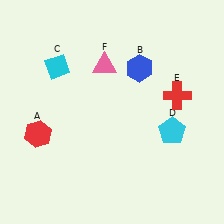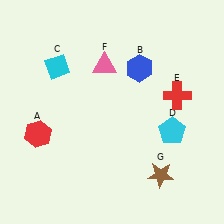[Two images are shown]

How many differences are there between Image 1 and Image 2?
There is 1 difference between the two images.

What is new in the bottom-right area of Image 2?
A brown star (G) was added in the bottom-right area of Image 2.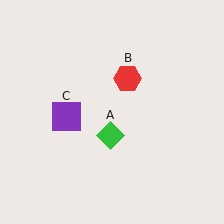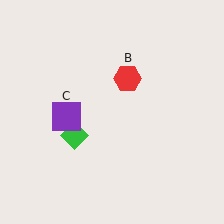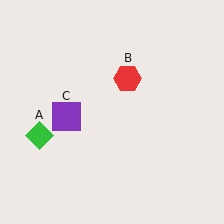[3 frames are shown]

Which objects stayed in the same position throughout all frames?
Red hexagon (object B) and purple square (object C) remained stationary.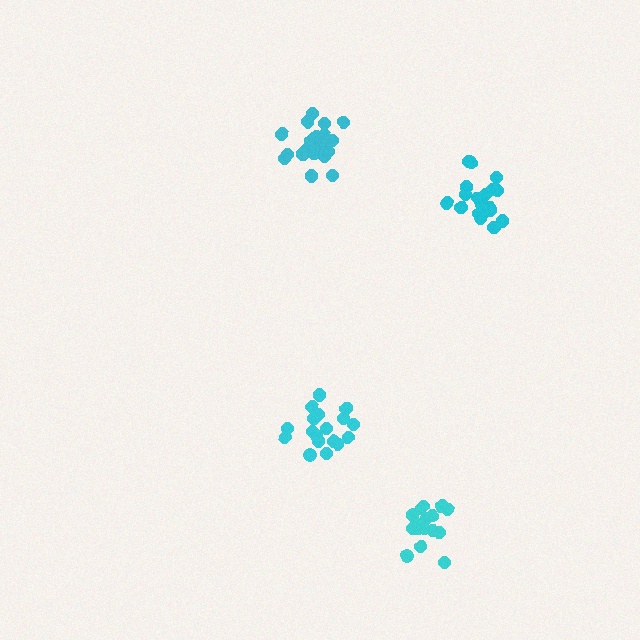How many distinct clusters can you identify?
There are 4 distinct clusters.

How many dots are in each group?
Group 1: 21 dots, Group 2: 18 dots, Group 3: 18 dots, Group 4: 19 dots (76 total).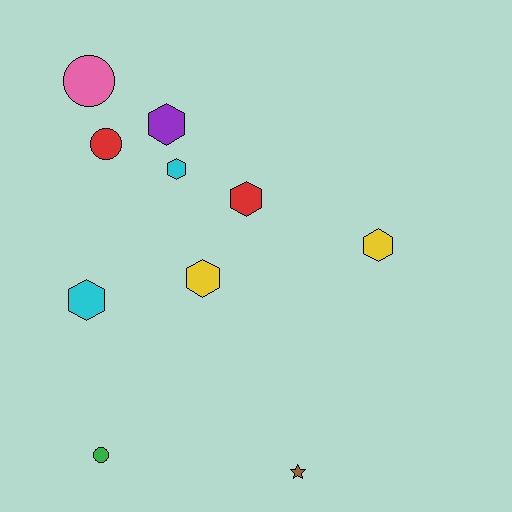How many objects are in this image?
There are 10 objects.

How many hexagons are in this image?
There are 6 hexagons.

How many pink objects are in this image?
There is 1 pink object.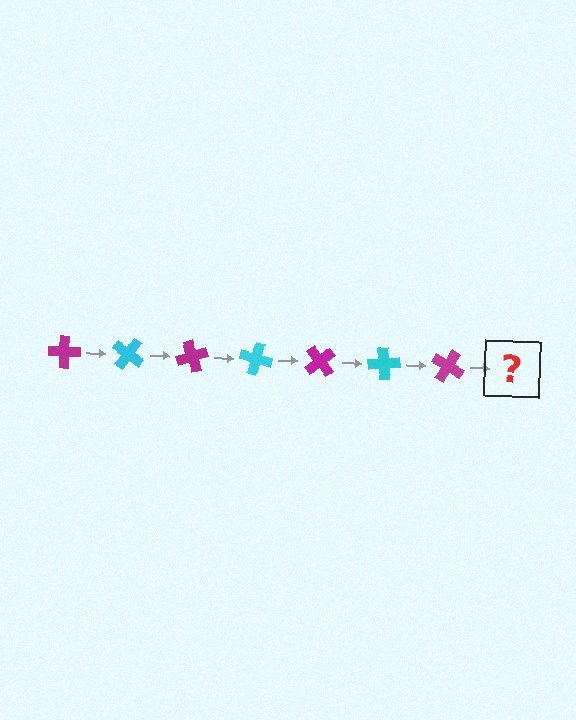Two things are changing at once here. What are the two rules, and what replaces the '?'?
The two rules are that it rotates 35 degrees each step and the color cycles through magenta and cyan. The '?' should be a cyan cross, rotated 245 degrees from the start.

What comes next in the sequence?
The next element should be a cyan cross, rotated 245 degrees from the start.